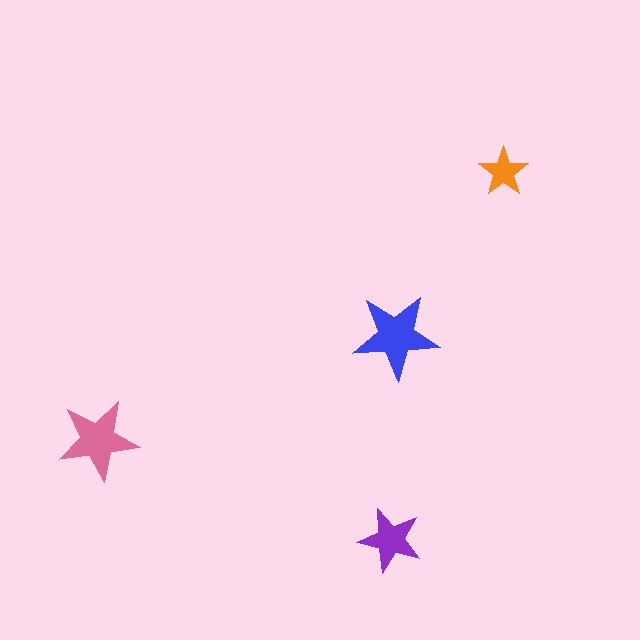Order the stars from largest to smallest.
the blue one, the pink one, the purple one, the orange one.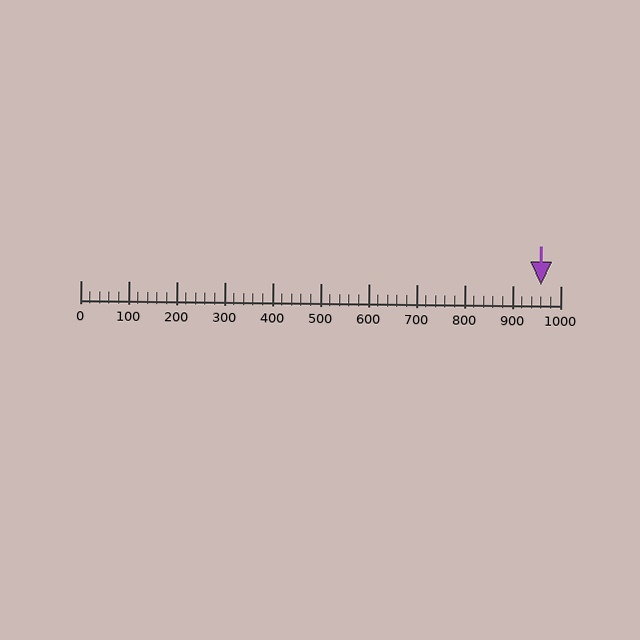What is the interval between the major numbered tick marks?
The major tick marks are spaced 100 units apart.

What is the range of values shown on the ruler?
The ruler shows values from 0 to 1000.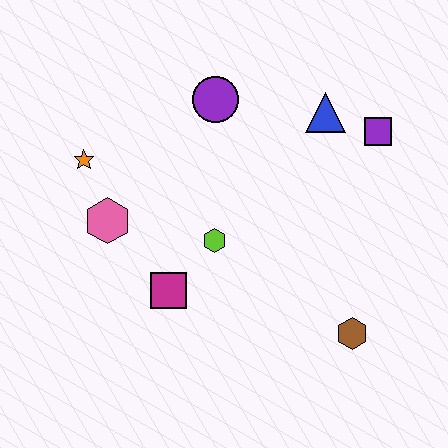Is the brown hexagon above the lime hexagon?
No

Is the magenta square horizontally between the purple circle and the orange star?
Yes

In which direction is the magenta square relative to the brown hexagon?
The magenta square is to the left of the brown hexagon.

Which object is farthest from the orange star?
The brown hexagon is farthest from the orange star.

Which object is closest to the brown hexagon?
The lime hexagon is closest to the brown hexagon.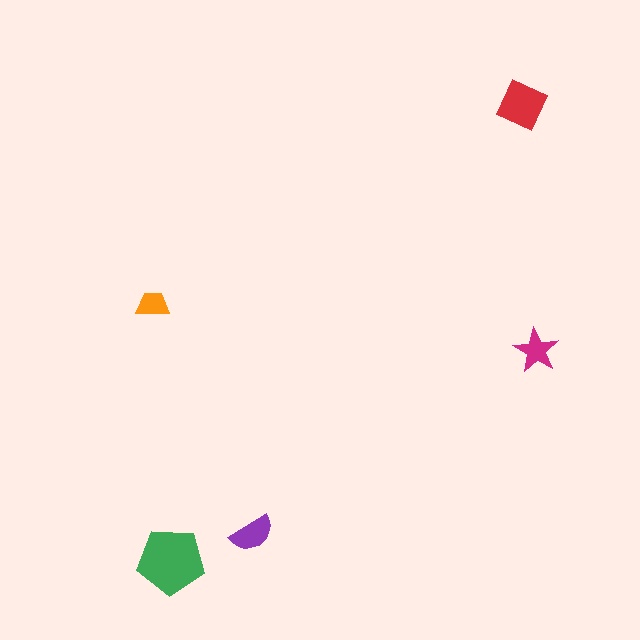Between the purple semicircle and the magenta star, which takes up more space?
The purple semicircle.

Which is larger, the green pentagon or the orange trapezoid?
The green pentagon.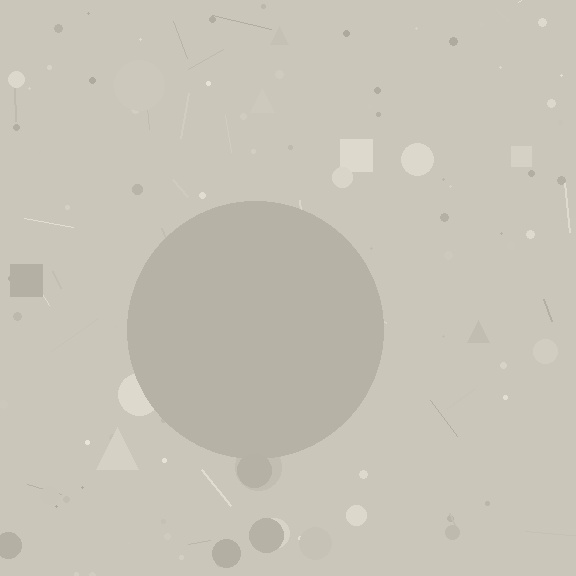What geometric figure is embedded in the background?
A circle is embedded in the background.